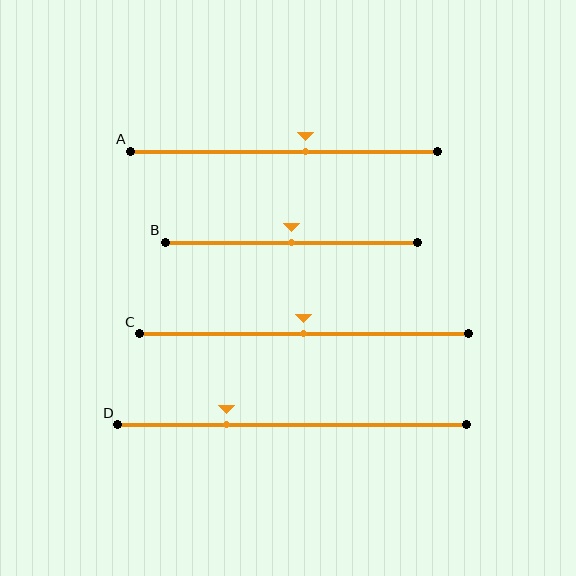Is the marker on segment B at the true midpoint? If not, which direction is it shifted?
Yes, the marker on segment B is at the true midpoint.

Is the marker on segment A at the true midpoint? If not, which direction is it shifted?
No, the marker on segment A is shifted to the right by about 7% of the segment length.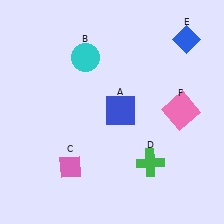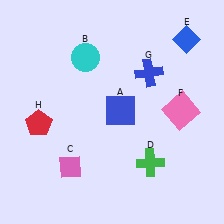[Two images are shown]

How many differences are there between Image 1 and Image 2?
There are 2 differences between the two images.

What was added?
A blue cross (G), a red pentagon (H) were added in Image 2.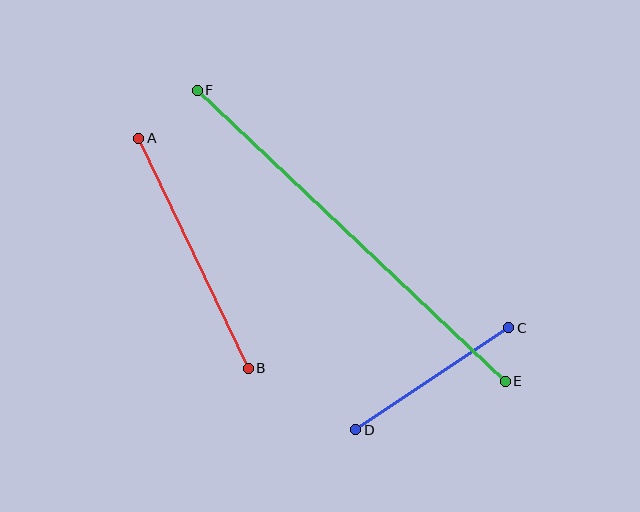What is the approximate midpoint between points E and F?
The midpoint is at approximately (351, 236) pixels.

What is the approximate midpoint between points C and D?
The midpoint is at approximately (432, 379) pixels.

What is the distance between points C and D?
The distance is approximately 184 pixels.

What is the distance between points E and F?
The distance is approximately 424 pixels.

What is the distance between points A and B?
The distance is approximately 255 pixels.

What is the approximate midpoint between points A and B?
The midpoint is at approximately (193, 253) pixels.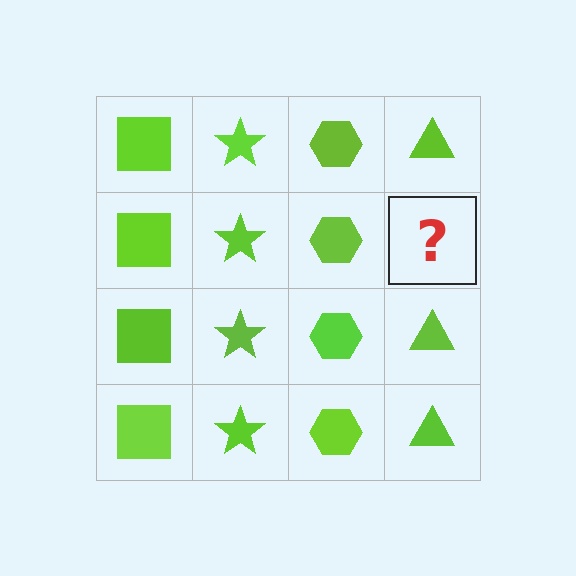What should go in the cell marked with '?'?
The missing cell should contain a lime triangle.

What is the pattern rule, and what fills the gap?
The rule is that each column has a consistent shape. The gap should be filled with a lime triangle.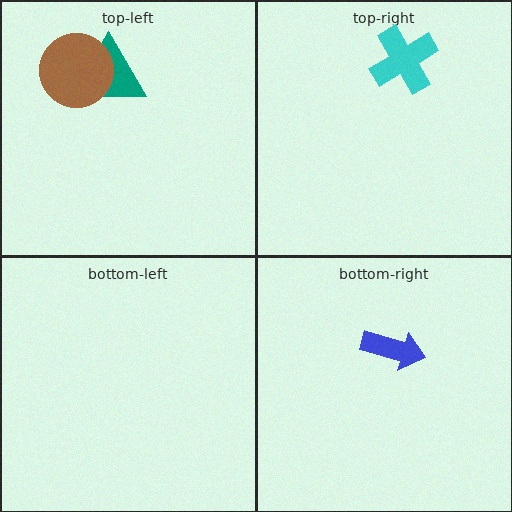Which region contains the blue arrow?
The bottom-right region.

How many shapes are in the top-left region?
2.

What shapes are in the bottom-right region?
The blue arrow.